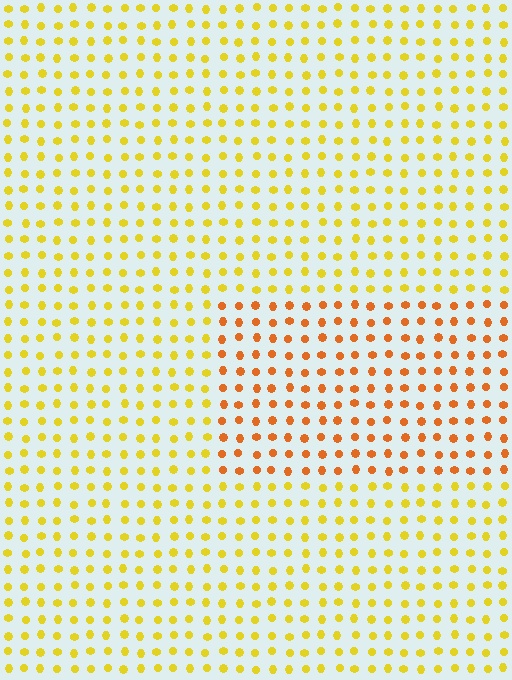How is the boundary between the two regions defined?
The boundary is defined purely by a slight shift in hue (about 33 degrees). Spacing, size, and orientation are identical on both sides.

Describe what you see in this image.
The image is filled with small yellow elements in a uniform arrangement. A rectangle-shaped region is visible where the elements are tinted to a slightly different hue, forming a subtle color boundary.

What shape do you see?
I see a rectangle.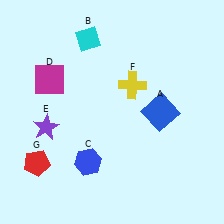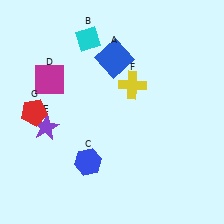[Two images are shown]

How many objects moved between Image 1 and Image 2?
2 objects moved between the two images.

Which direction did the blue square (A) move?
The blue square (A) moved up.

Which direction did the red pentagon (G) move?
The red pentagon (G) moved up.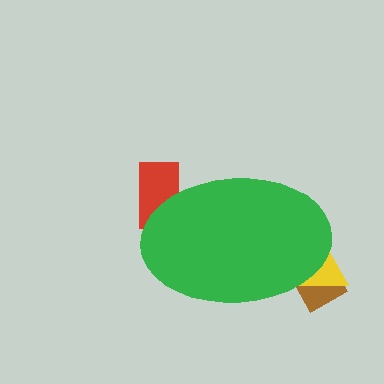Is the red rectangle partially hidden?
Yes, the red rectangle is partially hidden behind the green ellipse.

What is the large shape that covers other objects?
A green ellipse.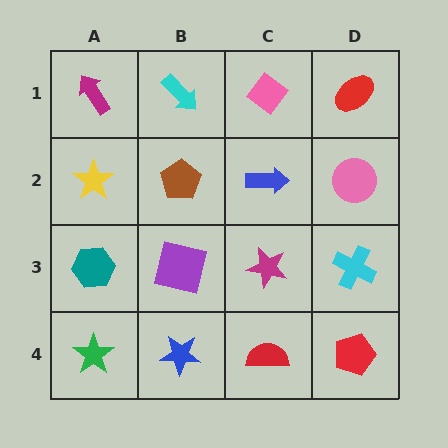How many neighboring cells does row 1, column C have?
3.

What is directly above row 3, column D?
A pink circle.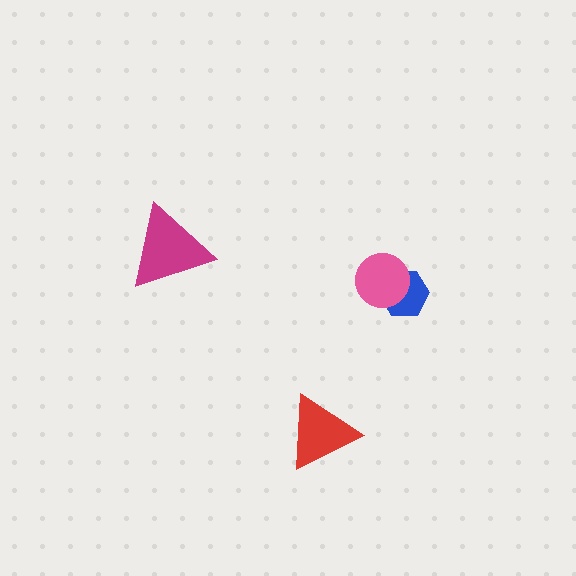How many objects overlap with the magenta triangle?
0 objects overlap with the magenta triangle.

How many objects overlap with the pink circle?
1 object overlaps with the pink circle.